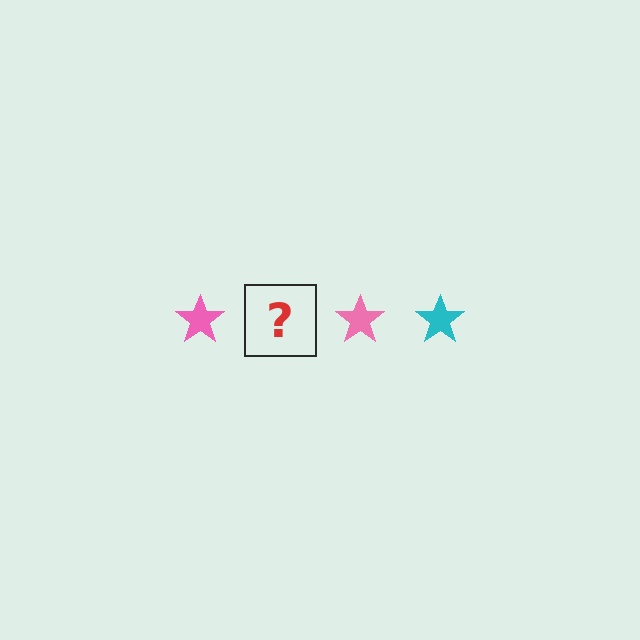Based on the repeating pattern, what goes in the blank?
The blank should be a cyan star.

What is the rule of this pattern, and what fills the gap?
The rule is that the pattern cycles through pink, cyan stars. The gap should be filled with a cyan star.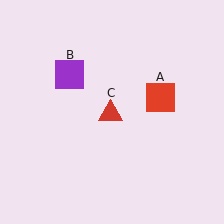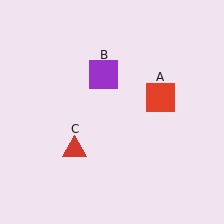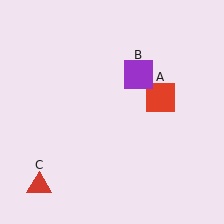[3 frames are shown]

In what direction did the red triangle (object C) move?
The red triangle (object C) moved down and to the left.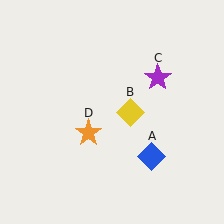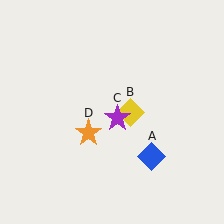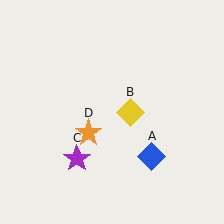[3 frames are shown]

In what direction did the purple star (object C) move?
The purple star (object C) moved down and to the left.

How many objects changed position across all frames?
1 object changed position: purple star (object C).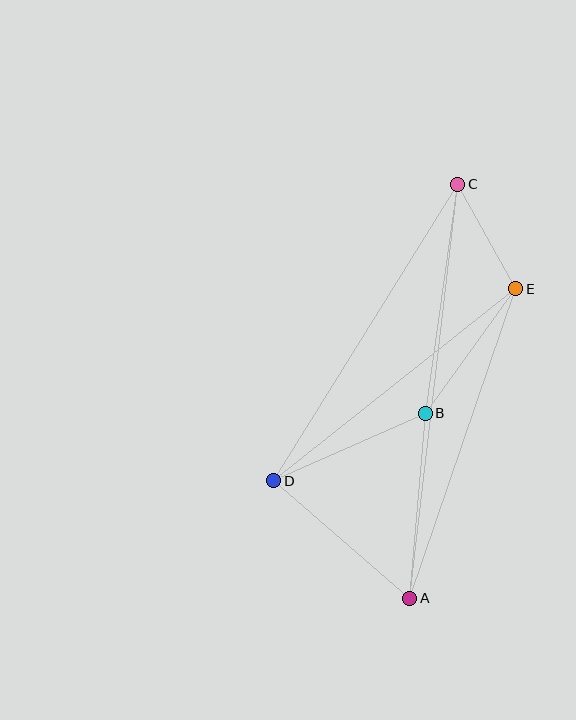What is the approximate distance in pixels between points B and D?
The distance between B and D is approximately 166 pixels.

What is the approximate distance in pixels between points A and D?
The distance between A and D is approximately 179 pixels.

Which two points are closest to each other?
Points C and E are closest to each other.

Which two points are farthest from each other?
Points A and C are farthest from each other.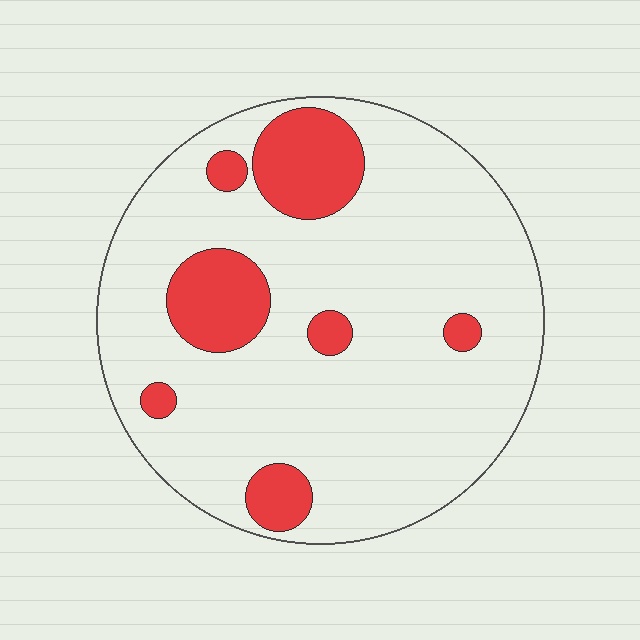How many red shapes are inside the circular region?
7.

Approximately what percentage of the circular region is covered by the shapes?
Approximately 15%.